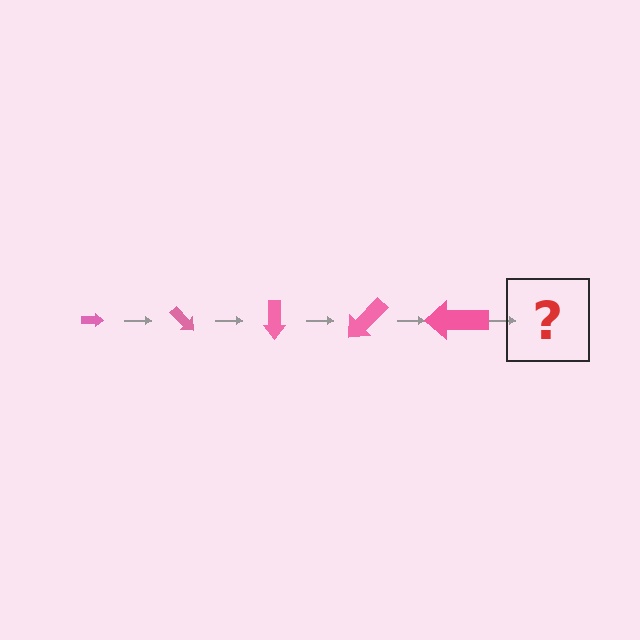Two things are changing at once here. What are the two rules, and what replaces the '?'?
The two rules are that the arrow grows larger each step and it rotates 45 degrees each step. The '?' should be an arrow, larger than the previous one and rotated 225 degrees from the start.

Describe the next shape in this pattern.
It should be an arrow, larger than the previous one and rotated 225 degrees from the start.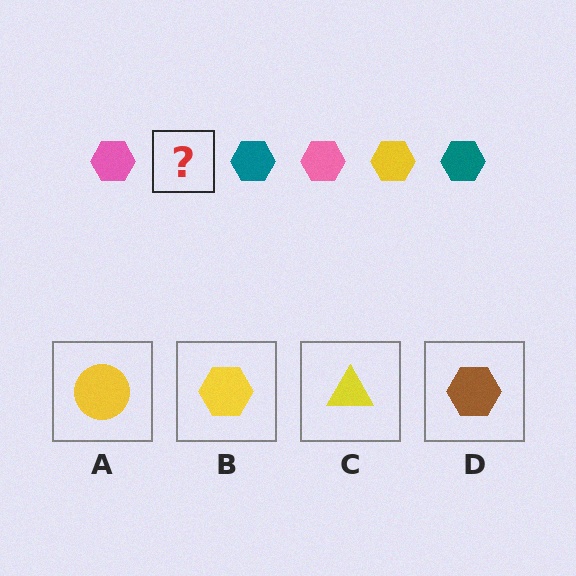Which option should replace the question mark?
Option B.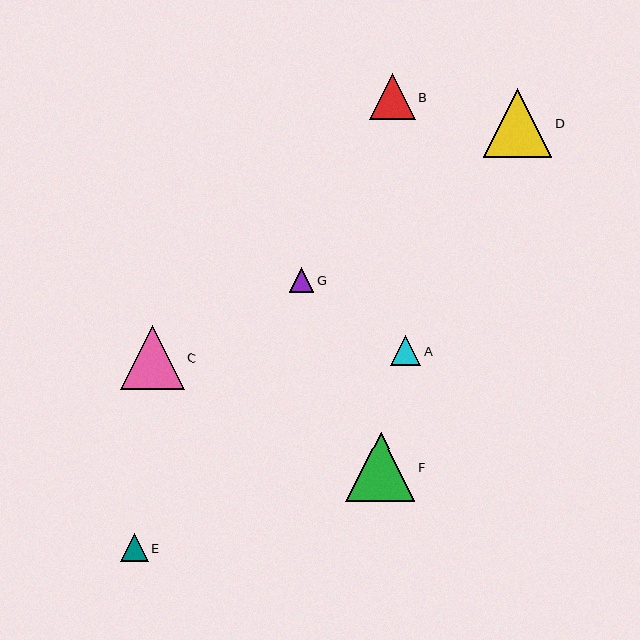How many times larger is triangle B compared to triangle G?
Triangle B is approximately 1.8 times the size of triangle G.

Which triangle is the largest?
Triangle F is the largest with a size of approximately 69 pixels.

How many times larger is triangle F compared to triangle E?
Triangle F is approximately 2.5 times the size of triangle E.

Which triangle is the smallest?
Triangle G is the smallest with a size of approximately 25 pixels.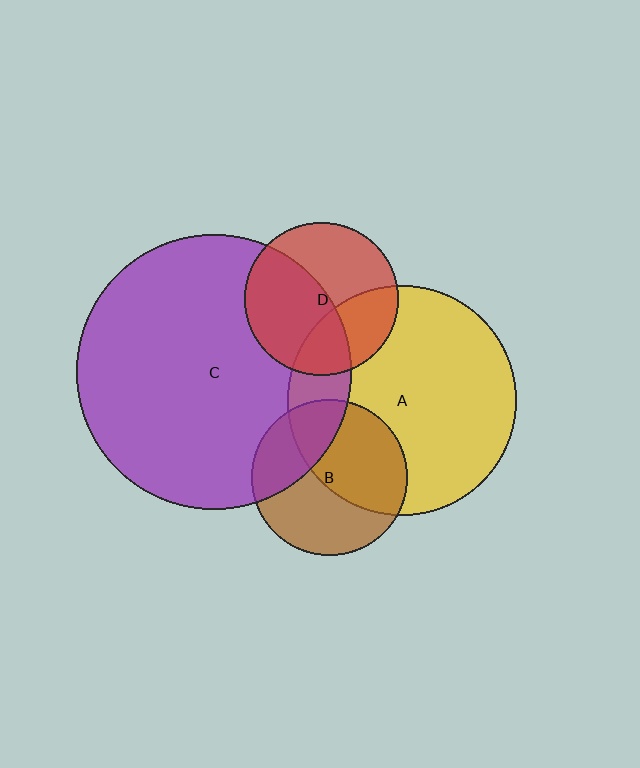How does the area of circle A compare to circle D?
Approximately 2.2 times.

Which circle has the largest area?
Circle C (purple).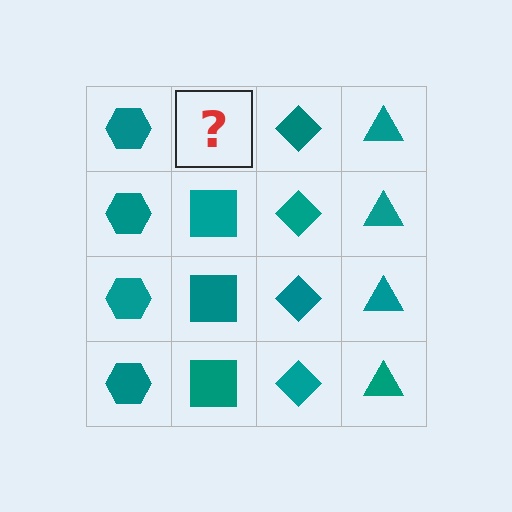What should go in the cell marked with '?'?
The missing cell should contain a teal square.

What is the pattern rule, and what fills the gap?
The rule is that each column has a consistent shape. The gap should be filled with a teal square.